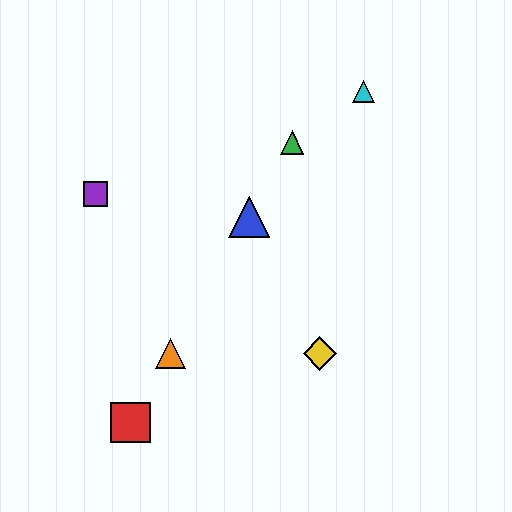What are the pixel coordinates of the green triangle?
The green triangle is at (292, 143).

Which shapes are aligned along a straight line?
The red square, the blue triangle, the green triangle, the orange triangle are aligned along a straight line.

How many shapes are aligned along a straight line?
4 shapes (the red square, the blue triangle, the green triangle, the orange triangle) are aligned along a straight line.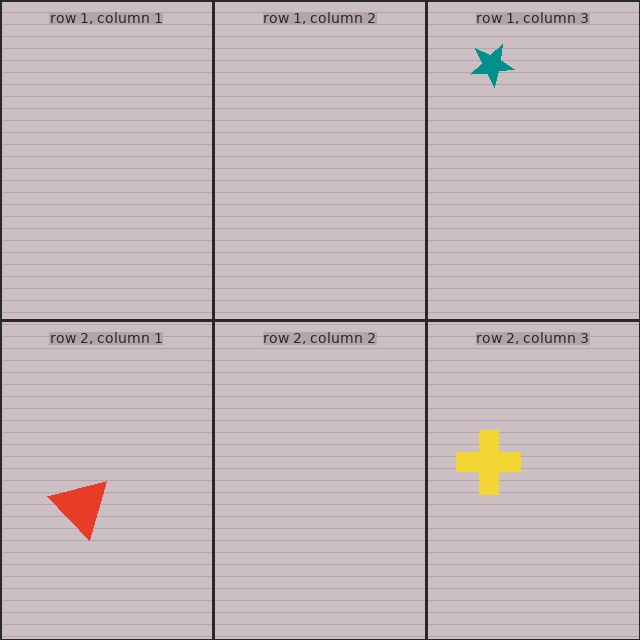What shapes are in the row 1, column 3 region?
The teal star.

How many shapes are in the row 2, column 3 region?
1.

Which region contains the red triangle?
The row 2, column 1 region.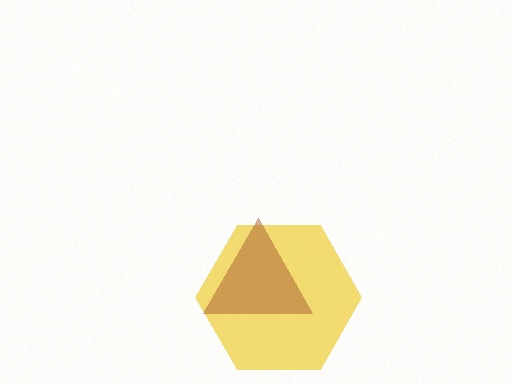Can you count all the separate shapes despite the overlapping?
Yes, there are 2 separate shapes.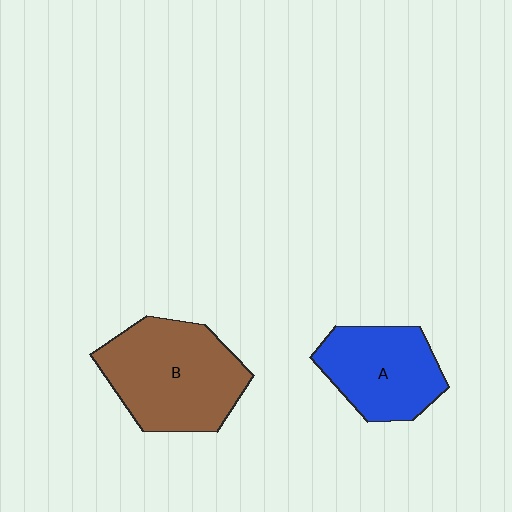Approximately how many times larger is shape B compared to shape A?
Approximately 1.3 times.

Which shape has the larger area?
Shape B (brown).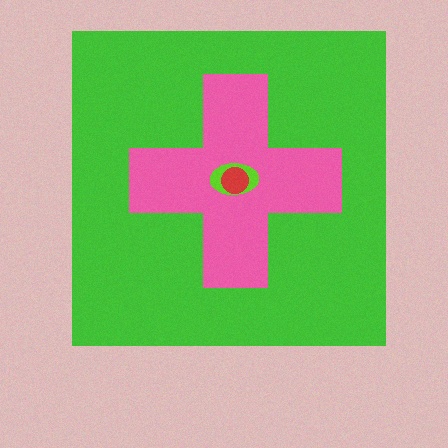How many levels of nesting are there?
4.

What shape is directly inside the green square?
The pink cross.